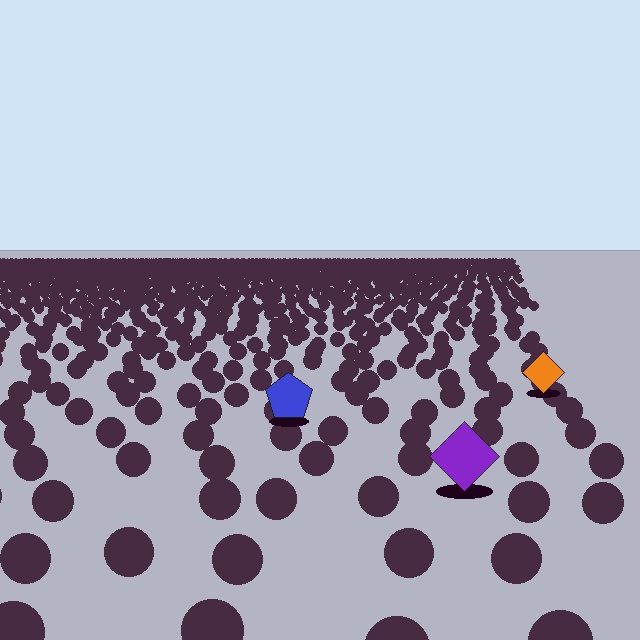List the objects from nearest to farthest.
From nearest to farthest: the purple diamond, the blue pentagon, the orange diamond.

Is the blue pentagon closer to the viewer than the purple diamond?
No. The purple diamond is closer — you can tell from the texture gradient: the ground texture is coarser near it.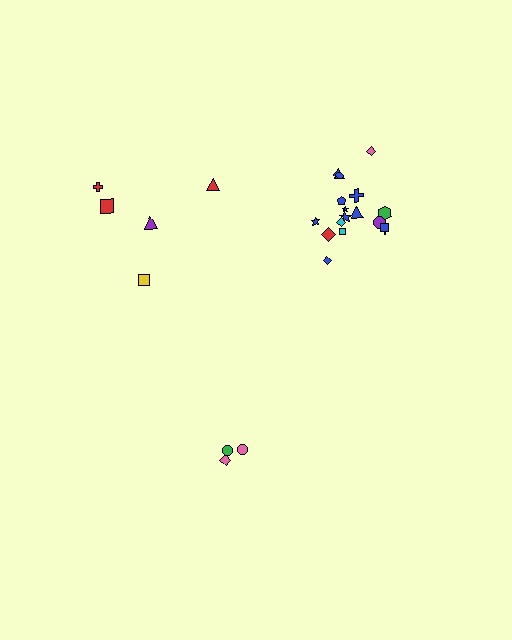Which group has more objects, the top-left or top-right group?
The top-right group.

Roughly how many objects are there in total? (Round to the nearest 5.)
Roughly 25 objects in total.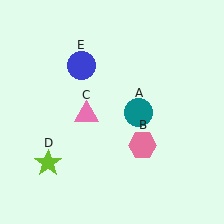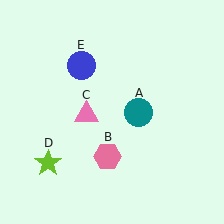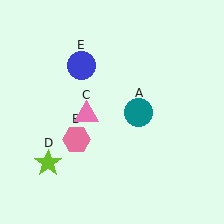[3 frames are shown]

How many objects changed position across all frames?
1 object changed position: pink hexagon (object B).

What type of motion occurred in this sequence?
The pink hexagon (object B) rotated clockwise around the center of the scene.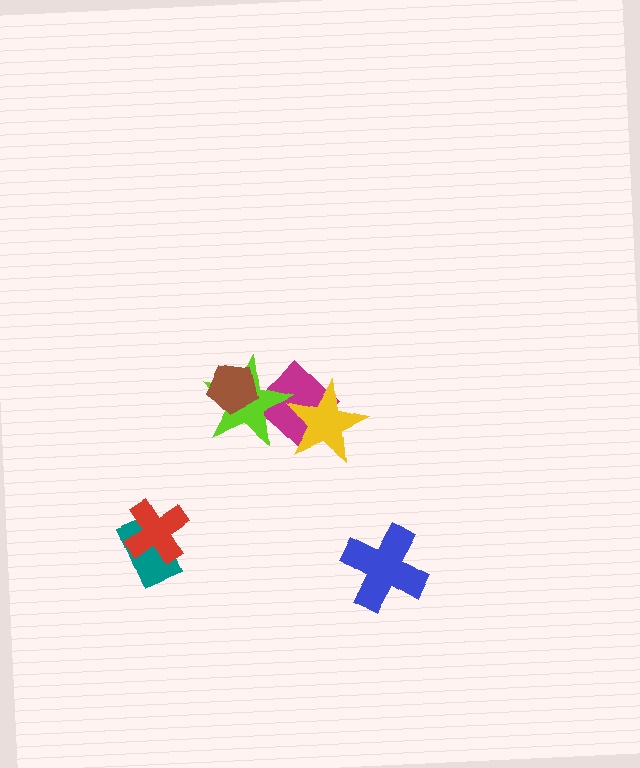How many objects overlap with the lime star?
3 objects overlap with the lime star.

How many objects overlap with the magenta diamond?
2 objects overlap with the magenta diamond.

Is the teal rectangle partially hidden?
Yes, it is partially covered by another shape.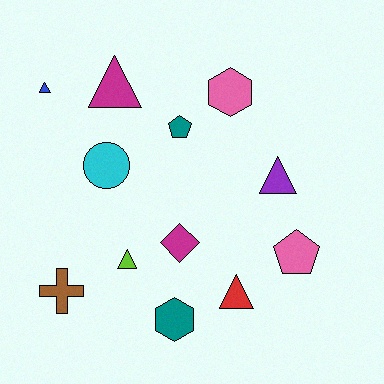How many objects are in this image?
There are 12 objects.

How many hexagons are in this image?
There are 2 hexagons.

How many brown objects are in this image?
There is 1 brown object.